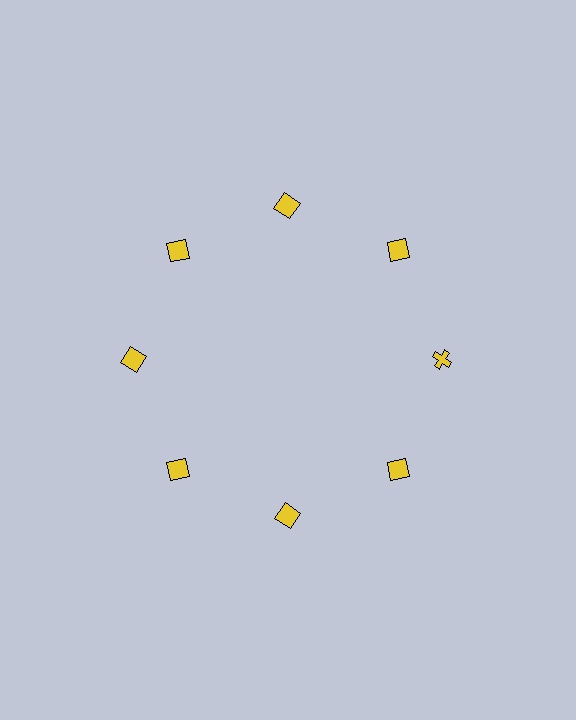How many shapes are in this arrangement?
There are 8 shapes arranged in a ring pattern.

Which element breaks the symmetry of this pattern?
The yellow cross at roughly the 3 o'clock position breaks the symmetry. All other shapes are yellow squares.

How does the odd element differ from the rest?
It has a different shape: cross instead of square.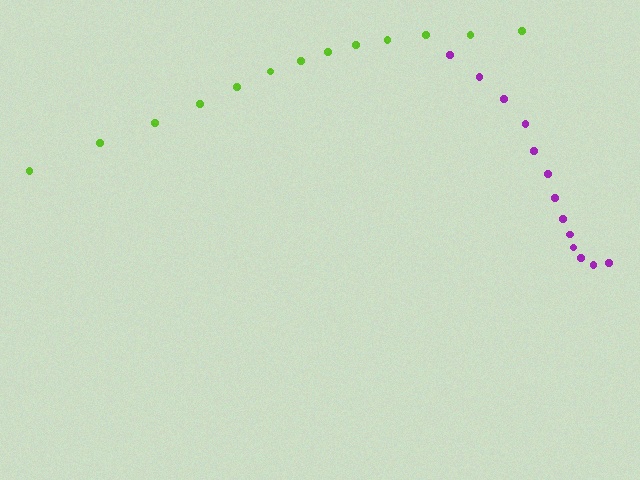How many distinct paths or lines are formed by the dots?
There are 2 distinct paths.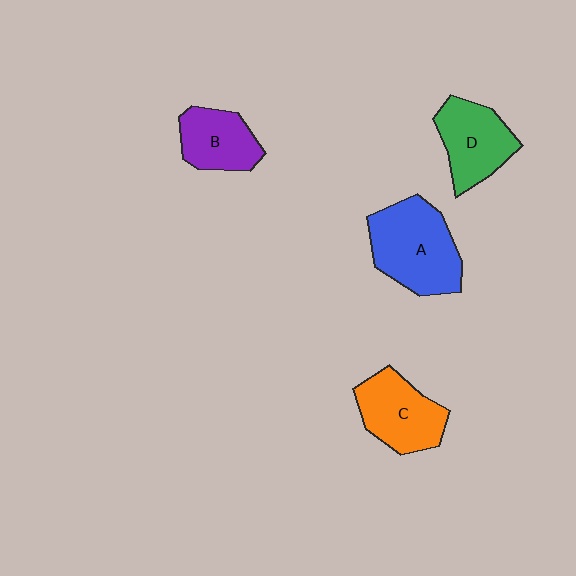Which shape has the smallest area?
Shape B (purple).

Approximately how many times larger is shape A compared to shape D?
Approximately 1.3 times.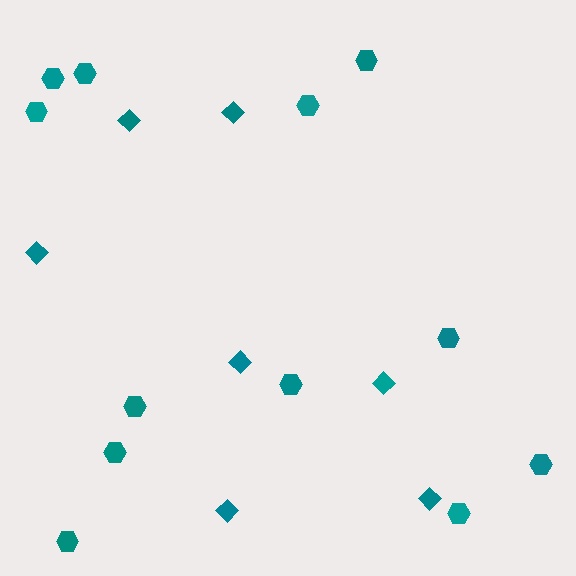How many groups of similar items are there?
There are 2 groups: one group of hexagons (12) and one group of diamonds (7).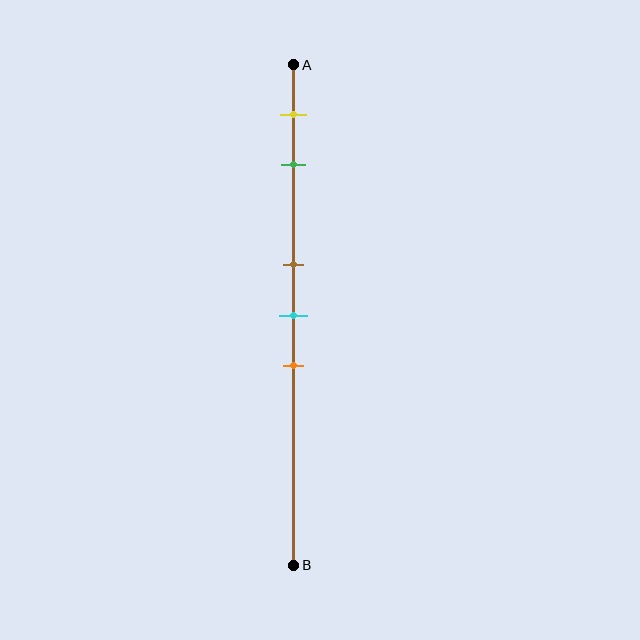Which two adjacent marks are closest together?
The brown and cyan marks are the closest adjacent pair.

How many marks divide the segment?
There are 5 marks dividing the segment.